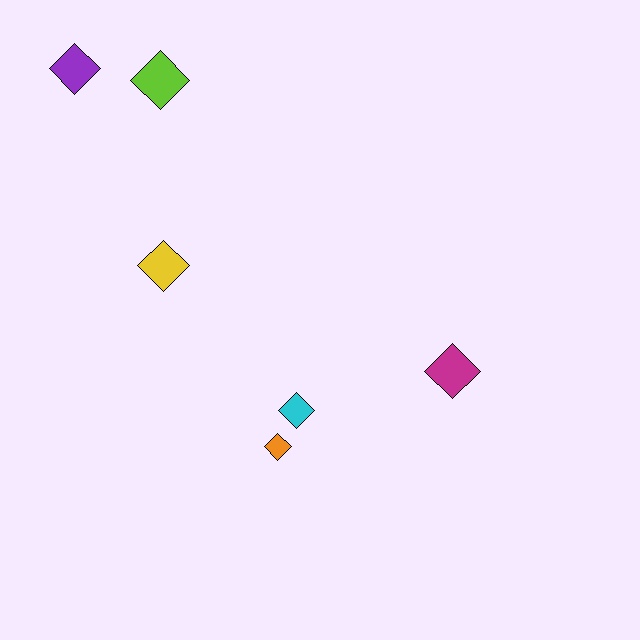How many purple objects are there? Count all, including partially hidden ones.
There is 1 purple object.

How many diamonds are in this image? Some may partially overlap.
There are 6 diamonds.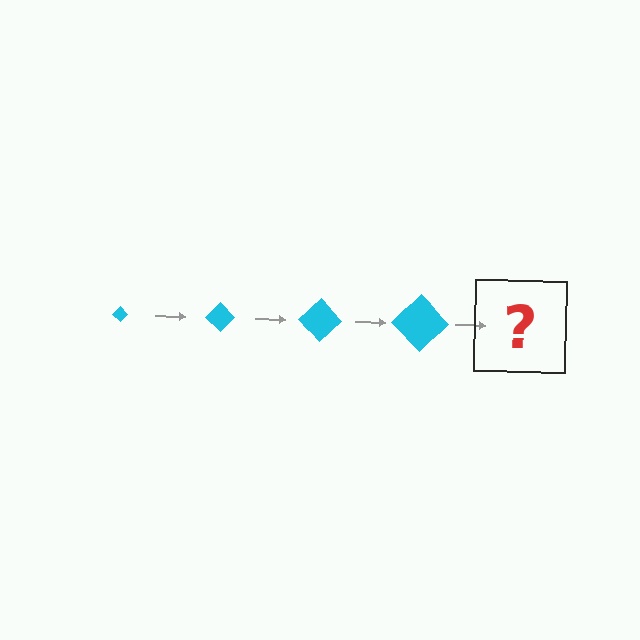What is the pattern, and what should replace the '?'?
The pattern is that the diamond gets progressively larger each step. The '?' should be a cyan diamond, larger than the previous one.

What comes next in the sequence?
The next element should be a cyan diamond, larger than the previous one.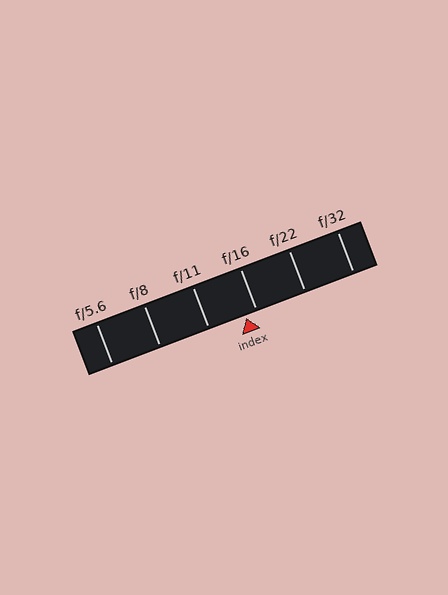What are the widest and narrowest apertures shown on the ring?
The widest aperture shown is f/5.6 and the narrowest is f/32.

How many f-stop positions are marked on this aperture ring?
There are 6 f-stop positions marked.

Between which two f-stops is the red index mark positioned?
The index mark is between f/11 and f/16.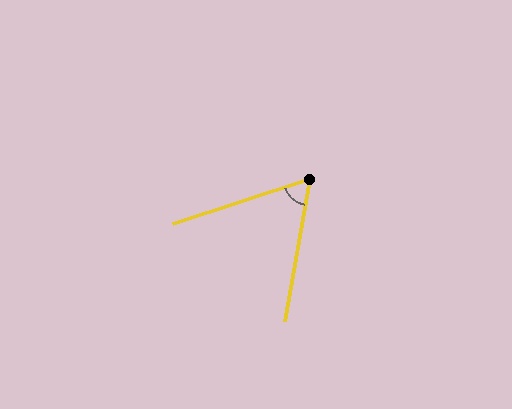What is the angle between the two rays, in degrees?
Approximately 62 degrees.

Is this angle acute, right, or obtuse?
It is acute.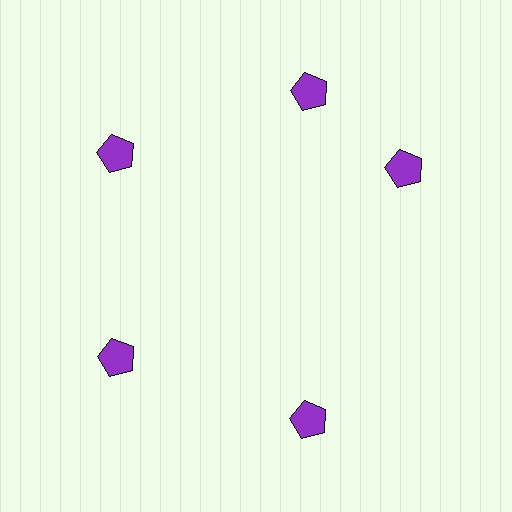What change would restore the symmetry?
The symmetry would be restored by rotating it back into even spacing with its neighbors so that all 5 pentagons sit at equal angles and equal distance from the center.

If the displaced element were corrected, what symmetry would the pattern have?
It would have 5-fold rotational symmetry — the pattern would map onto itself every 72 degrees.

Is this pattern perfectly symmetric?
No. The 5 purple pentagons are arranged in a ring, but one element near the 3 o'clock position is rotated out of alignment along the ring, breaking the 5-fold rotational symmetry.